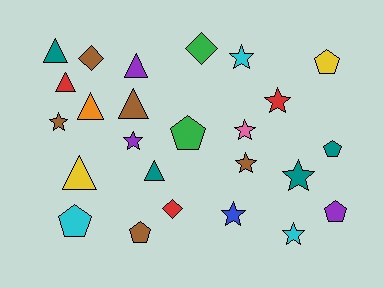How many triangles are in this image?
There are 7 triangles.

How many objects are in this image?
There are 25 objects.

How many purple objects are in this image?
There are 3 purple objects.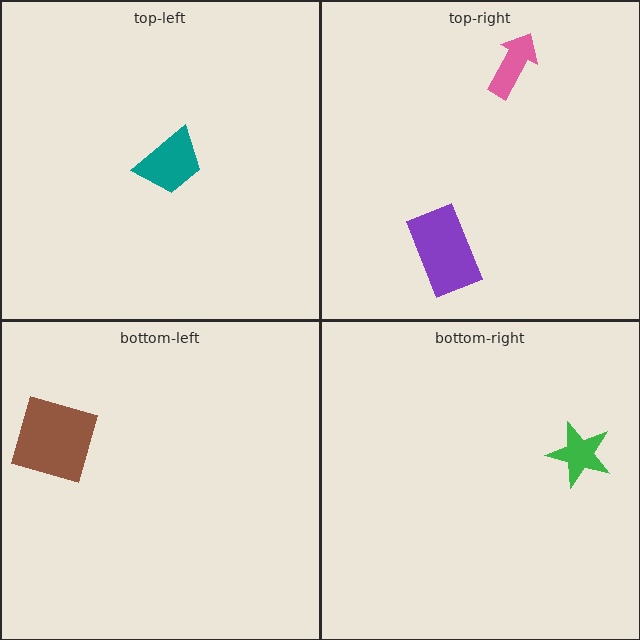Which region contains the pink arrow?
The top-right region.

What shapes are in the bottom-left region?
The brown diamond.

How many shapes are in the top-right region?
2.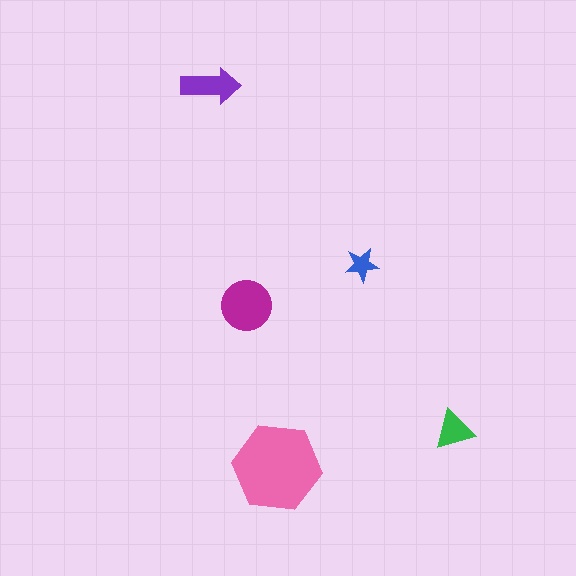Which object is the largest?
The pink hexagon.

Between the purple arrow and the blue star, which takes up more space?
The purple arrow.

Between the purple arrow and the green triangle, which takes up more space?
The purple arrow.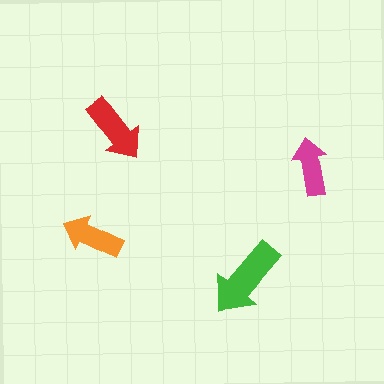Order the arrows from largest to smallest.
the green one, the red one, the orange one, the magenta one.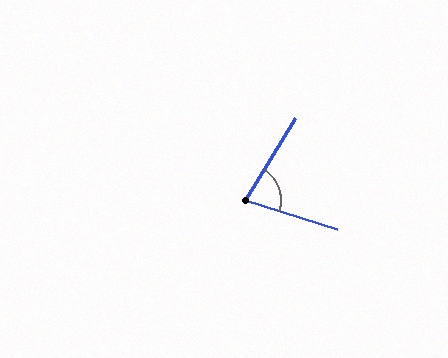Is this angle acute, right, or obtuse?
It is acute.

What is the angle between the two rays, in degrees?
Approximately 76 degrees.